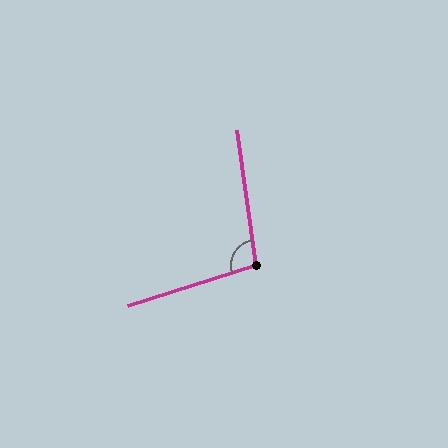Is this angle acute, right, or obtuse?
It is obtuse.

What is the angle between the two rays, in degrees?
Approximately 100 degrees.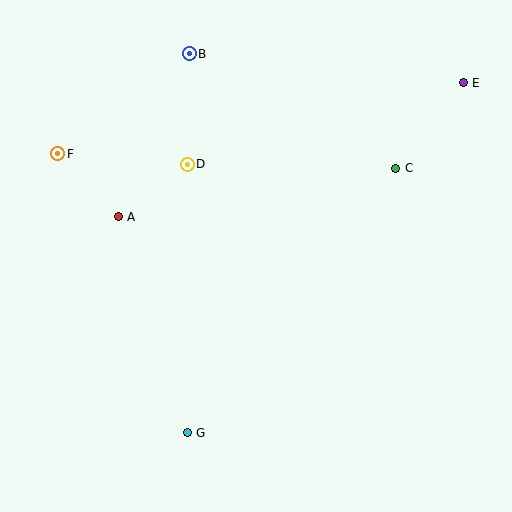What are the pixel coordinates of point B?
Point B is at (189, 54).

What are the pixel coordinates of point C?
Point C is at (396, 168).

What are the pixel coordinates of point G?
Point G is at (187, 433).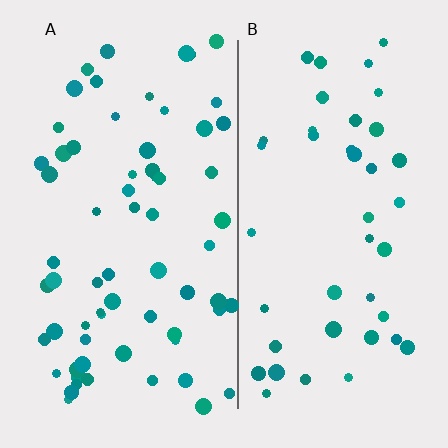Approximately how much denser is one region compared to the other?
Approximately 1.5× — region A over region B.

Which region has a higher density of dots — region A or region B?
A (the left).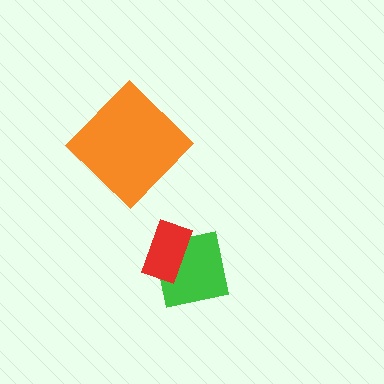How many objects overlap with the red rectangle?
1 object overlaps with the red rectangle.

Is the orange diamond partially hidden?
No, no other shape covers it.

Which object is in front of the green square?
The red rectangle is in front of the green square.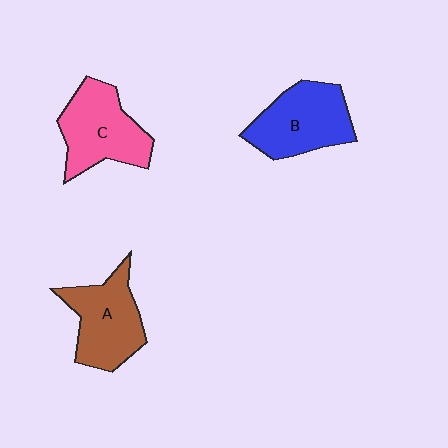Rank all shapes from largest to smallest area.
From largest to smallest: C (pink), B (blue), A (brown).